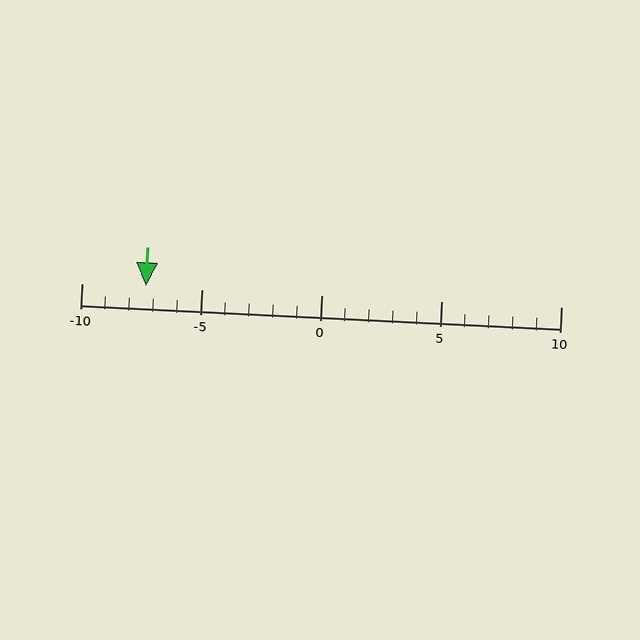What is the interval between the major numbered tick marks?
The major tick marks are spaced 5 units apart.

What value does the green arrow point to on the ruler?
The green arrow points to approximately -7.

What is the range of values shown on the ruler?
The ruler shows values from -10 to 10.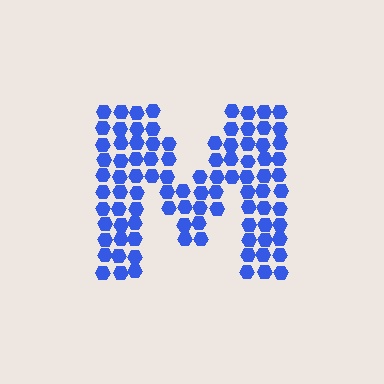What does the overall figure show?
The overall figure shows the letter M.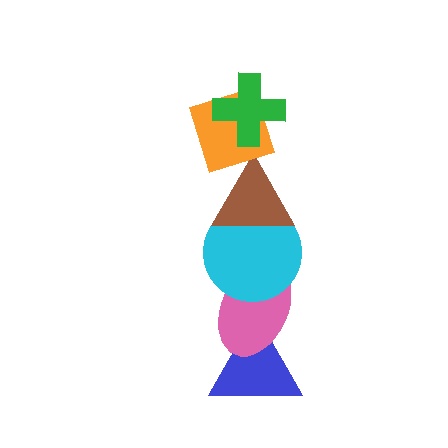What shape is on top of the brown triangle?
The orange diamond is on top of the brown triangle.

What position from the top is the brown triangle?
The brown triangle is 3rd from the top.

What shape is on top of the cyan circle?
The brown triangle is on top of the cyan circle.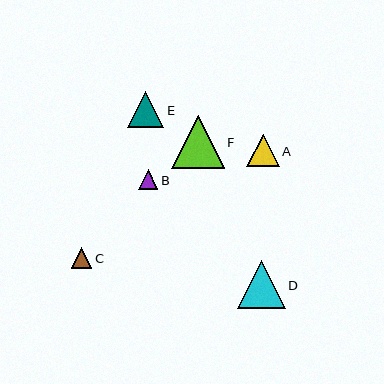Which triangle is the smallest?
Triangle B is the smallest with a size of approximately 20 pixels.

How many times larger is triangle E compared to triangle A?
Triangle E is approximately 1.1 times the size of triangle A.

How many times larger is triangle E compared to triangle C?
Triangle E is approximately 1.8 times the size of triangle C.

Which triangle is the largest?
Triangle F is the largest with a size of approximately 52 pixels.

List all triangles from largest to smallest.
From largest to smallest: F, D, E, A, C, B.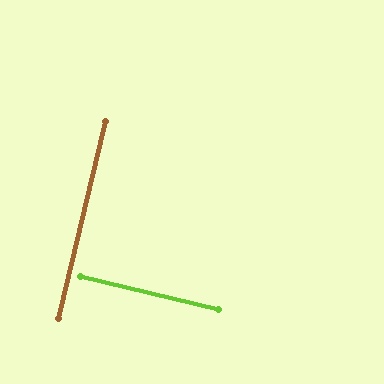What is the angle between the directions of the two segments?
Approximately 89 degrees.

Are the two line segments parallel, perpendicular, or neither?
Perpendicular — they meet at approximately 89°.